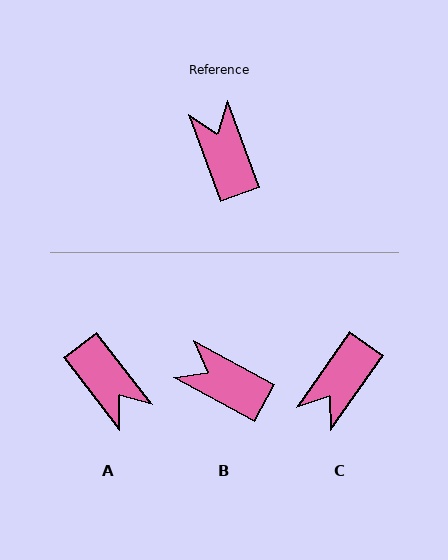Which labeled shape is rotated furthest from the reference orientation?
A, about 162 degrees away.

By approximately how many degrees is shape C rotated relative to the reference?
Approximately 125 degrees counter-clockwise.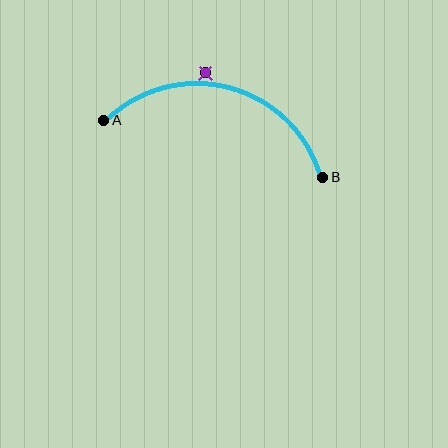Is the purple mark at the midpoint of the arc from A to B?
No — the purple mark does not lie on the arc at all. It sits slightly outside the curve.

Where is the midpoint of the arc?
The arc midpoint is the point on the curve farthest from the straight line joining A and B. It sits above that line.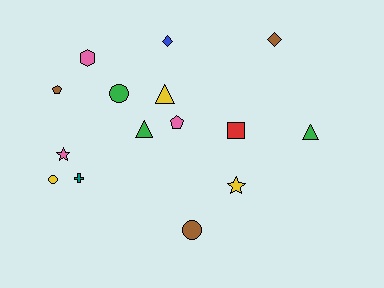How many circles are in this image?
There are 3 circles.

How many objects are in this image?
There are 15 objects.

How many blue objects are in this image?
There is 1 blue object.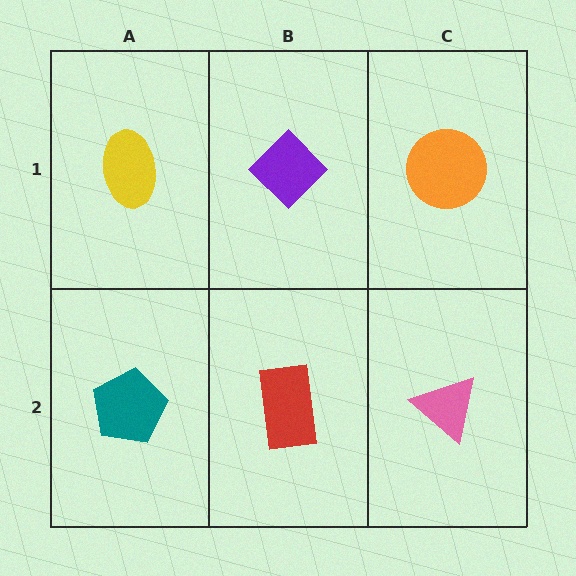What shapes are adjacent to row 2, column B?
A purple diamond (row 1, column B), a teal pentagon (row 2, column A), a pink triangle (row 2, column C).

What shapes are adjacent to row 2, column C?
An orange circle (row 1, column C), a red rectangle (row 2, column B).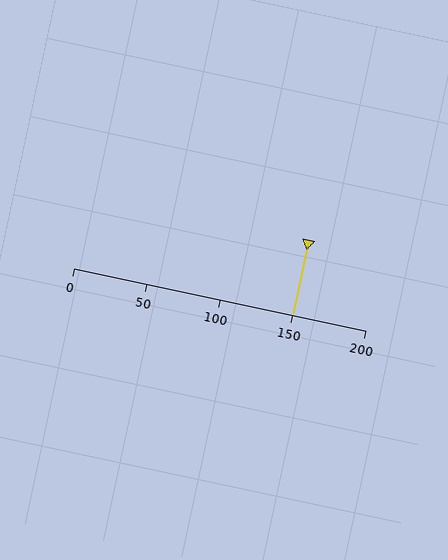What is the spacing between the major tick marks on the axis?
The major ticks are spaced 50 apart.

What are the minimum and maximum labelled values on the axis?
The axis runs from 0 to 200.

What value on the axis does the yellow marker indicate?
The marker indicates approximately 150.